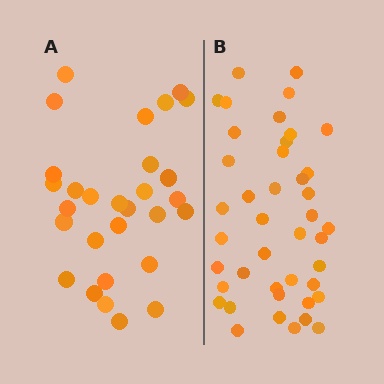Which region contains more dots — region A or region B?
Region B (the right region) has more dots.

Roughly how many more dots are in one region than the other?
Region B has approximately 15 more dots than region A.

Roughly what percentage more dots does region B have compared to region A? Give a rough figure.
About 45% more.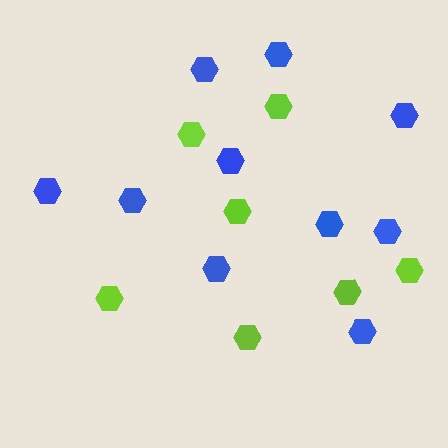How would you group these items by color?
There are 2 groups: one group of lime hexagons (7) and one group of blue hexagons (10).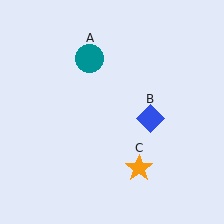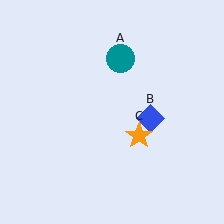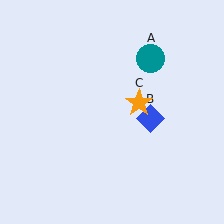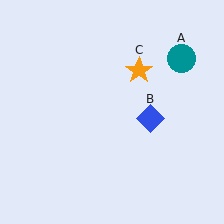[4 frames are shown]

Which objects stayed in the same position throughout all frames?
Blue diamond (object B) remained stationary.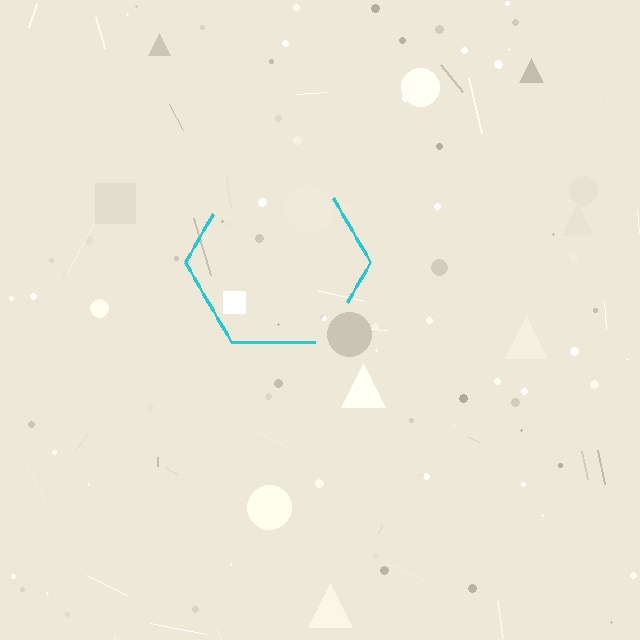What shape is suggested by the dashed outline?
The dashed outline suggests a hexagon.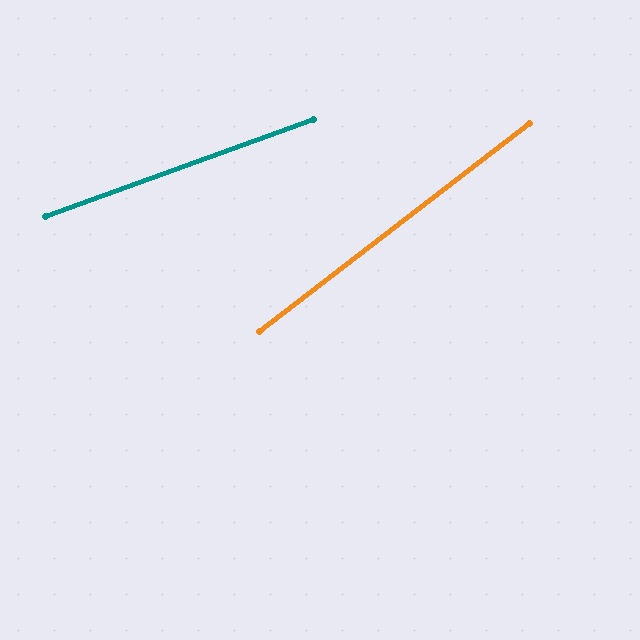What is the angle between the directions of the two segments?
Approximately 18 degrees.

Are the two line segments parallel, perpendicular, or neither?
Neither parallel nor perpendicular — they differ by about 18°.